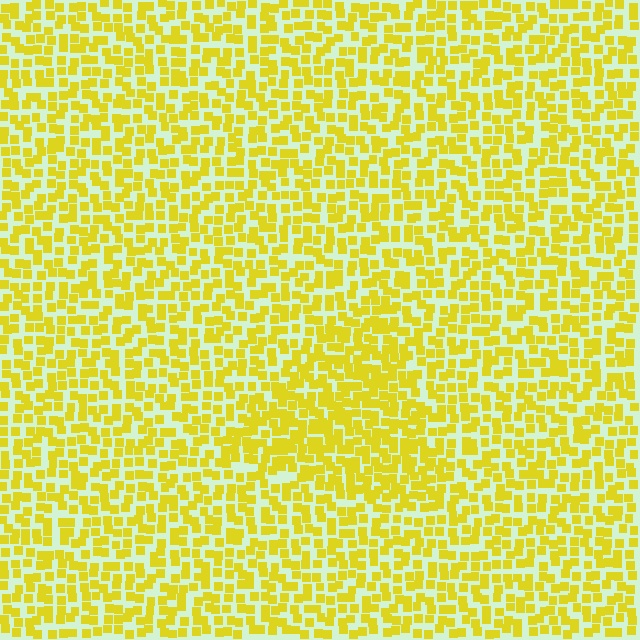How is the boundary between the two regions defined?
The boundary is defined by a change in element density (approximately 1.4x ratio). All elements are the same color, size, and shape.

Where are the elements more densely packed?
The elements are more densely packed inside the triangle boundary.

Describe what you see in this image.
The image contains small yellow elements arranged at two different densities. A triangle-shaped region is visible where the elements are more densely packed than the surrounding area.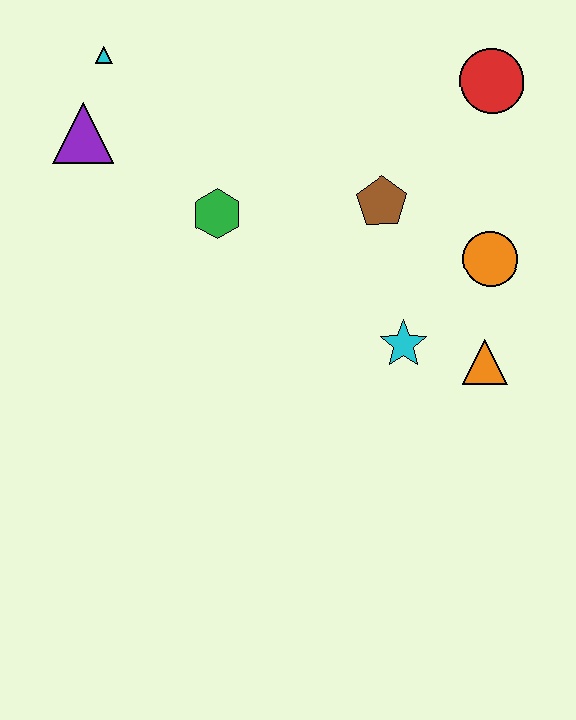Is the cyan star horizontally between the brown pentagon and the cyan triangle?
No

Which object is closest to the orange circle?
The orange triangle is closest to the orange circle.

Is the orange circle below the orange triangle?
No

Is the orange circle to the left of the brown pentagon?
No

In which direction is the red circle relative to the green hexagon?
The red circle is to the right of the green hexagon.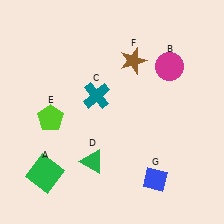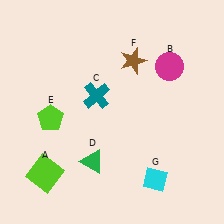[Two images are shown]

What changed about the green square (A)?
In Image 1, A is green. In Image 2, it changed to lime.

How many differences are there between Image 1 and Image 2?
There are 2 differences between the two images.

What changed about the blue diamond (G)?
In Image 1, G is blue. In Image 2, it changed to cyan.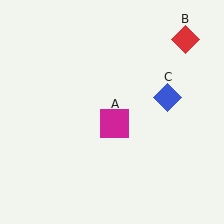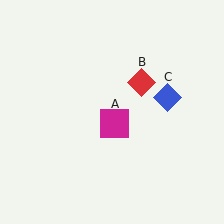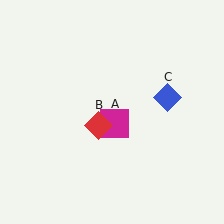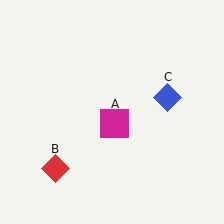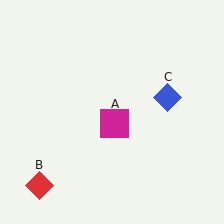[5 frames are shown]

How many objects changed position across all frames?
1 object changed position: red diamond (object B).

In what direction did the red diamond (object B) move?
The red diamond (object B) moved down and to the left.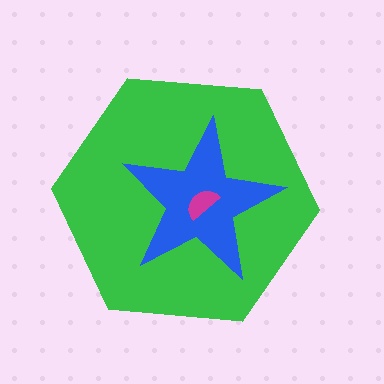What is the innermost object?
The magenta semicircle.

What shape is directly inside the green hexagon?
The blue star.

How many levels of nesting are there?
3.